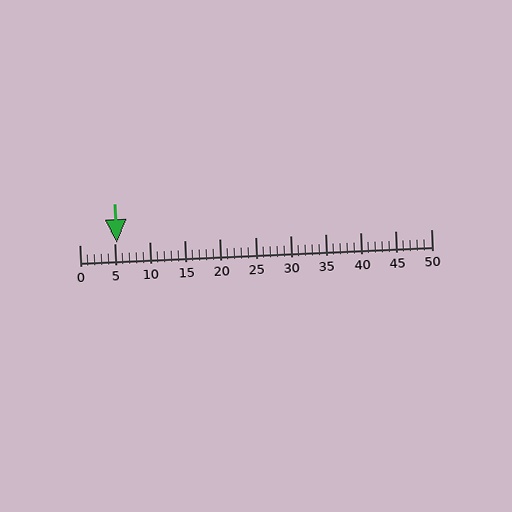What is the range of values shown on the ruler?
The ruler shows values from 0 to 50.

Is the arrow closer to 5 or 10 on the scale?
The arrow is closer to 5.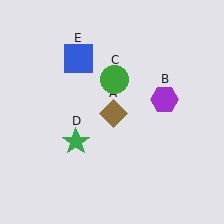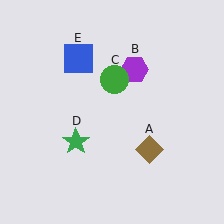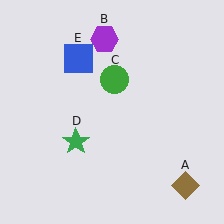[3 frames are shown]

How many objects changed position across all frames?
2 objects changed position: brown diamond (object A), purple hexagon (object B).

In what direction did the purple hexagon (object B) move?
The purple hexagon (object B) moved up and to the left.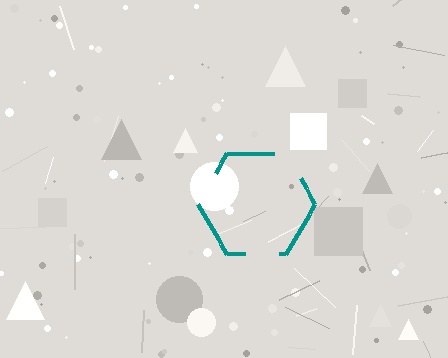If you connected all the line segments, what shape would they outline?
They would outline a hexagon.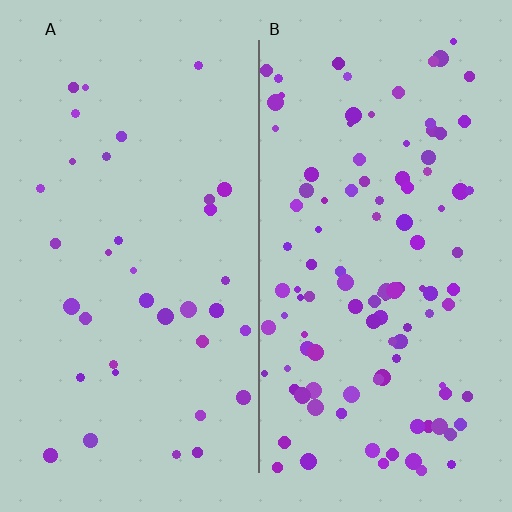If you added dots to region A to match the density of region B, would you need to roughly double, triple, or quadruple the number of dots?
Approximately triple.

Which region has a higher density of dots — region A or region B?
B (the right).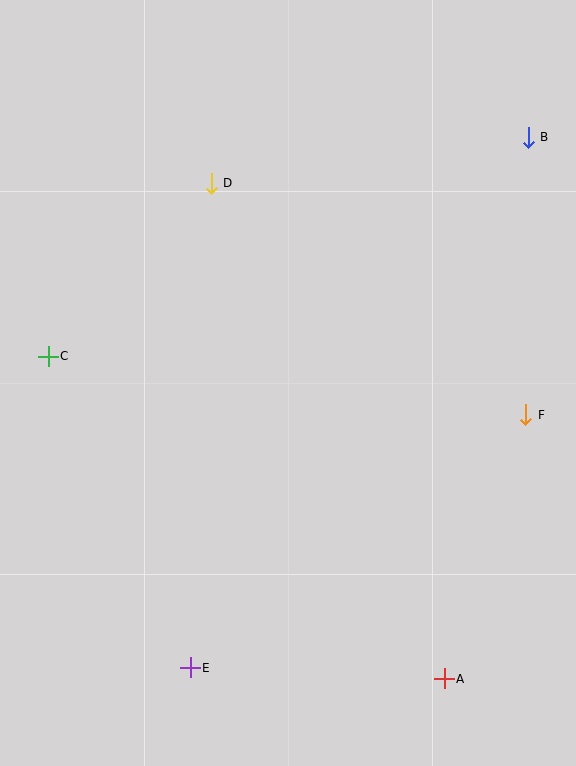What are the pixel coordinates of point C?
Point C is at (48, 356).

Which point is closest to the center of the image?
Point D at (211, 183) is closest to the center.